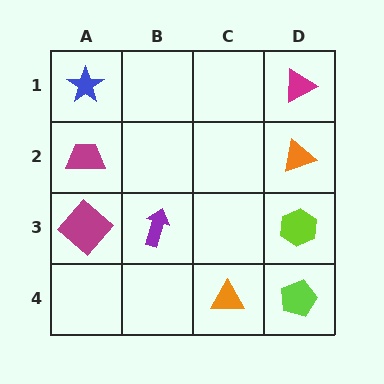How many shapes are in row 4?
2 shapes.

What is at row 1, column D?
A magenta triangle.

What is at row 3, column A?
A magenta diamond.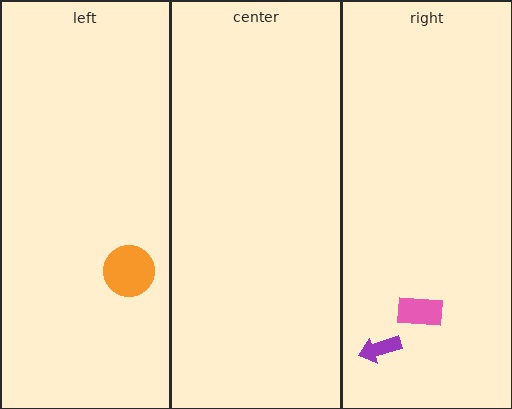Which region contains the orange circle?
The left region.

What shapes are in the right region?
The pink rectangle, the purple arrow.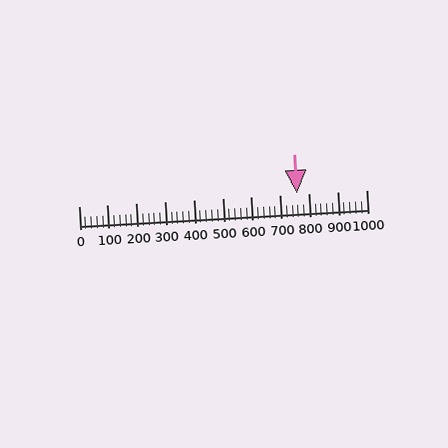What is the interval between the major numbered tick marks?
The major tick marks are spaced 100 units apart.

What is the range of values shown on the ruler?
The ruler shows values from 0 to 1000.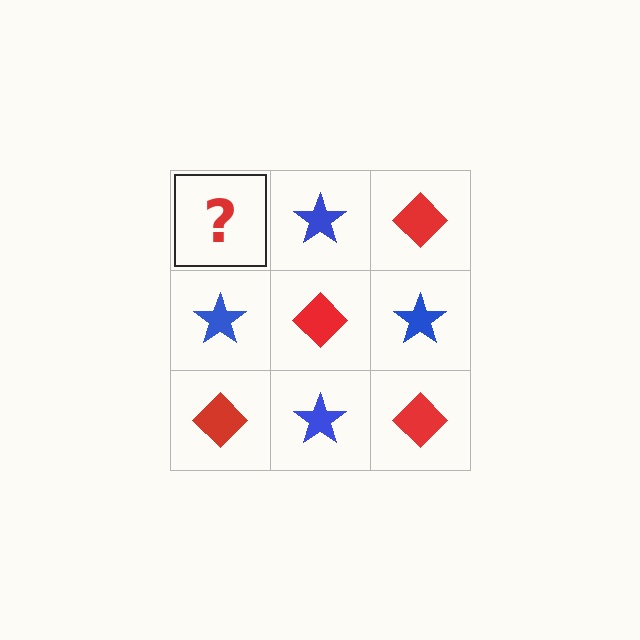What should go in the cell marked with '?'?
The missing cell should contain a red diamond.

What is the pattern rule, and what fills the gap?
The rule is that it alternates red diamond and blue star in a checkerboard pattern. The gap should be filled with a red diamond.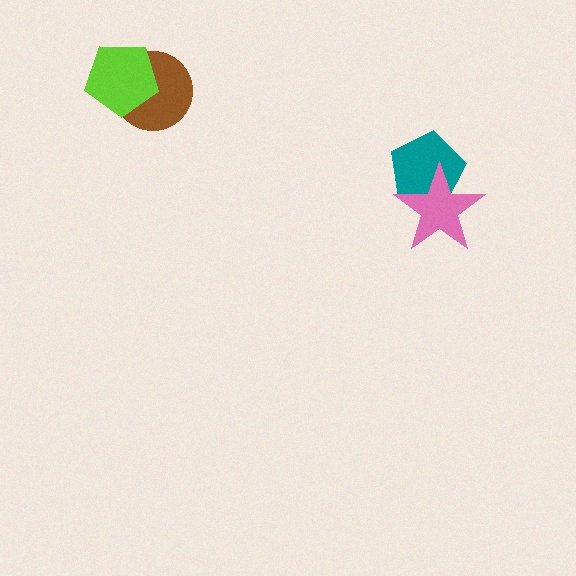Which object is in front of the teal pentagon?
The pink star is in front of the teal pentagon.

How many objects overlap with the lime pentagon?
1 object overlaps with the lime pentagon.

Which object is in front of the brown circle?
The lime pentagon is in front of the brown circle.